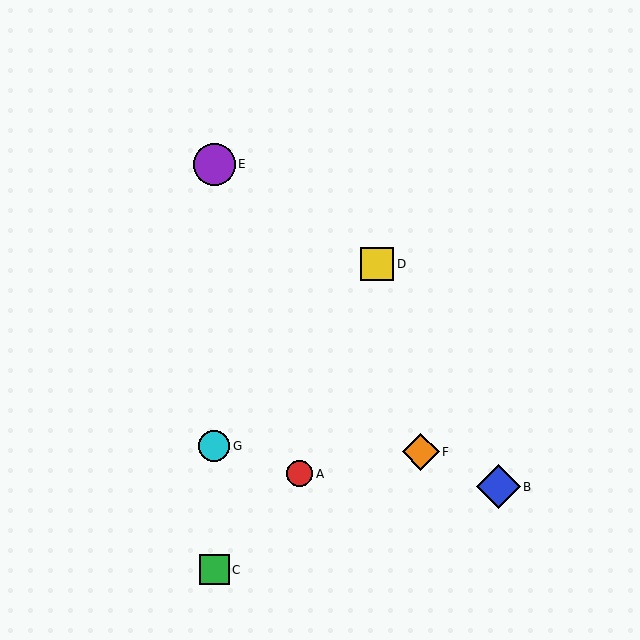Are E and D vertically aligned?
No, E is at x≈214 and D is at x≈377.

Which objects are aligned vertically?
Objects C, E, G are aligned vertically.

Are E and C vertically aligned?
Yes, both are at x≈214.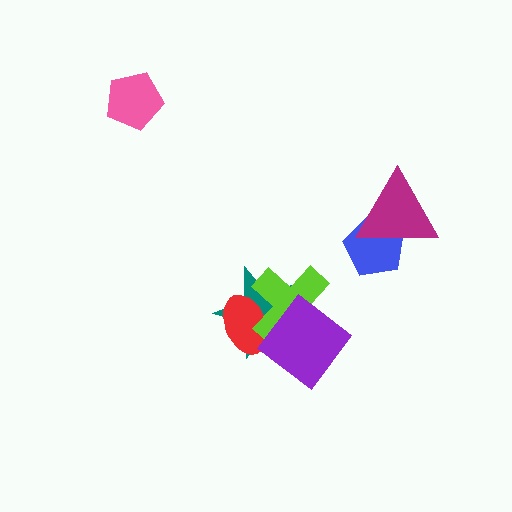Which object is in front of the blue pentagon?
The magenta triangle is in front of the blue pentagon.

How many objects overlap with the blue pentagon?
1 object overlaps with the blue pentagon.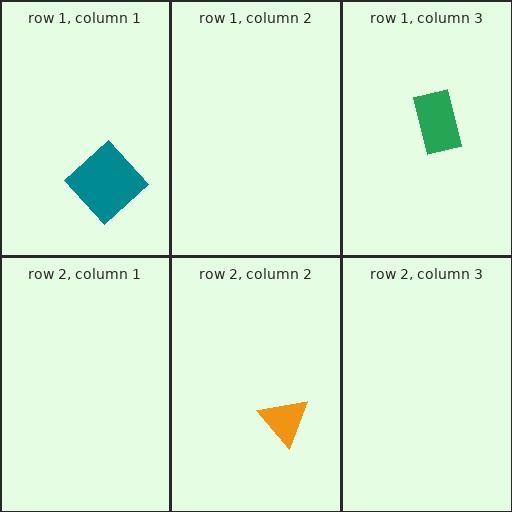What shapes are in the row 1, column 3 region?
The green rectangle.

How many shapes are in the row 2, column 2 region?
1.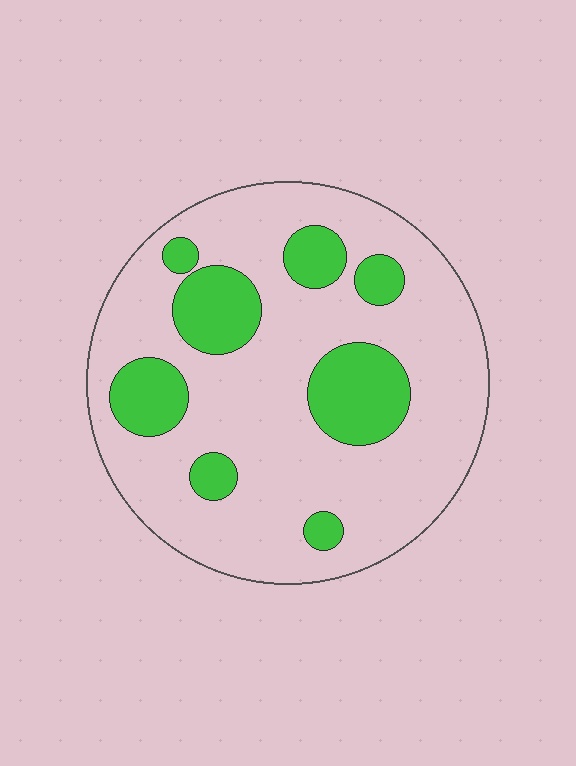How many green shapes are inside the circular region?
8.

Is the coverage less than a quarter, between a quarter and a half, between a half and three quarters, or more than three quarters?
Less than a quarter.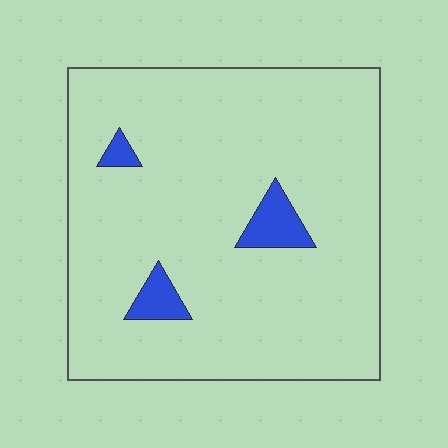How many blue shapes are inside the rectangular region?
3.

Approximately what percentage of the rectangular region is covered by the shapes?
Approximately 5%.